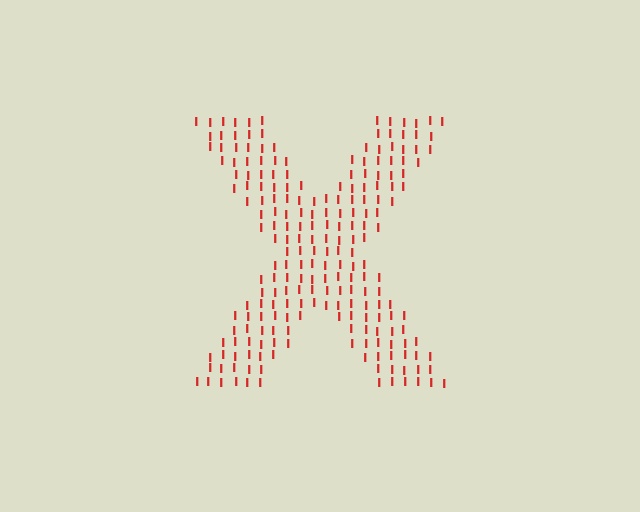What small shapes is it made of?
It is made of small letter I's.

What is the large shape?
The large shape is the letter X.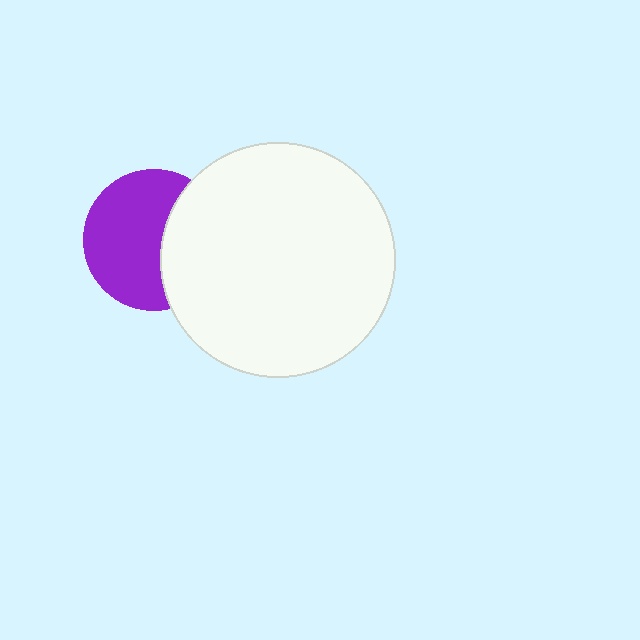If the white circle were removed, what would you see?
You would see the complete purple circle.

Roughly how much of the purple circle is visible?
About half of it is visible (roughly 63%).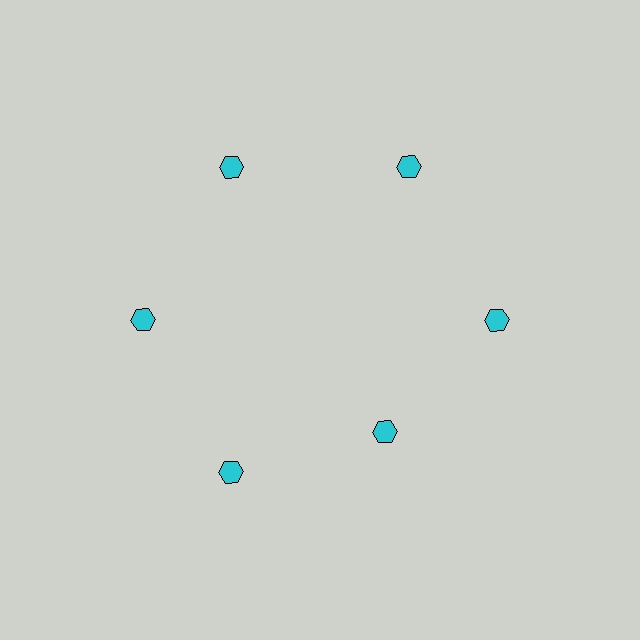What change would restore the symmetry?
The symmetry would be restored by moving it outward, back onto the ring so that all 6 hexagons sit at equal angles and equal distance from the center.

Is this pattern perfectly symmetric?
No. The 6 cyan hexagons are arranged in a ring, but one element near the 5 o'clock position is pulled inward toward the center, breaking the 6-fold rotational symmetry.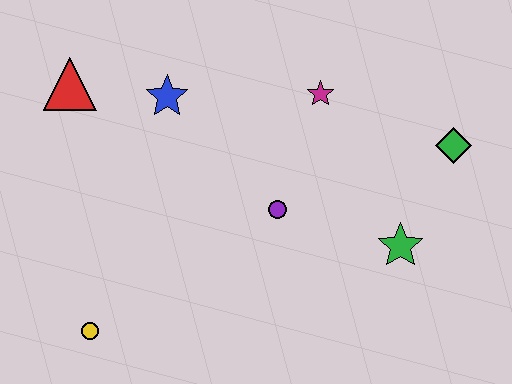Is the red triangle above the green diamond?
Yes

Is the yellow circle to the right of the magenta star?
No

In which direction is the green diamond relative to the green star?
The green diamond is above the green star.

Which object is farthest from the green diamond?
The yellow circle is farthest from the green diamond.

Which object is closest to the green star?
The green diamond is closest to the green star.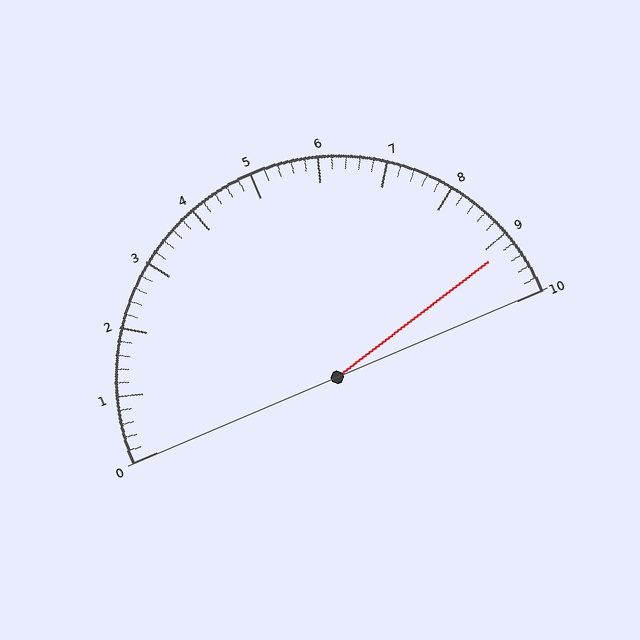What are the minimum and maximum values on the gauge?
The gauge ranges from 0 to 10.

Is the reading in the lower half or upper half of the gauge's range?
The reading is in the upper half of the range (0 to 10).